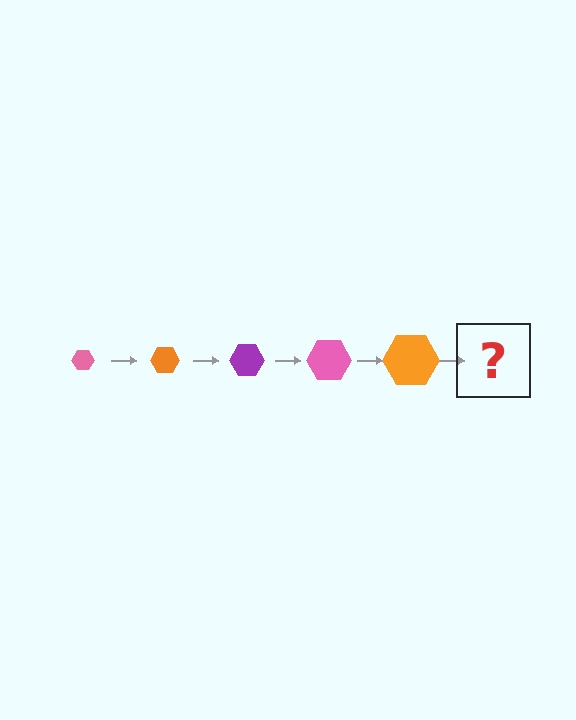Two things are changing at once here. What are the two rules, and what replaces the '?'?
The two rules are that the hexagon grows larger each step and the color cycles through pink, orange, and purple. The '?' should be a purple hexagon, larger than the previous one.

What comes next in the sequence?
The next element should be a purple hexagon, larger than the previous one.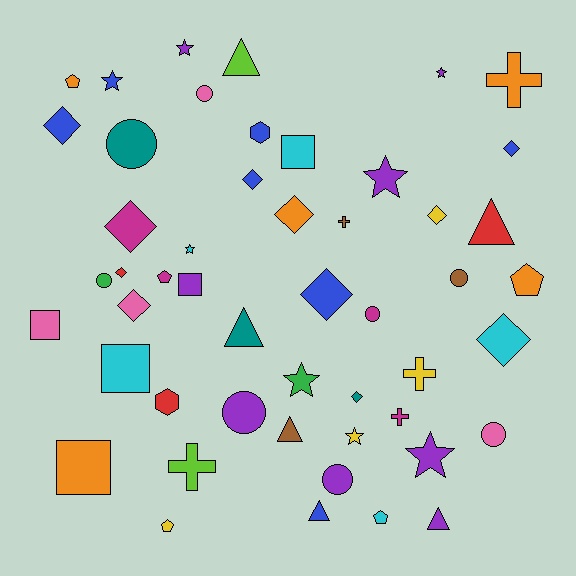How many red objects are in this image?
There are 3 red objects.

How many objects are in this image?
There are 50 objects.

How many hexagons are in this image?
There are 2 hexagons.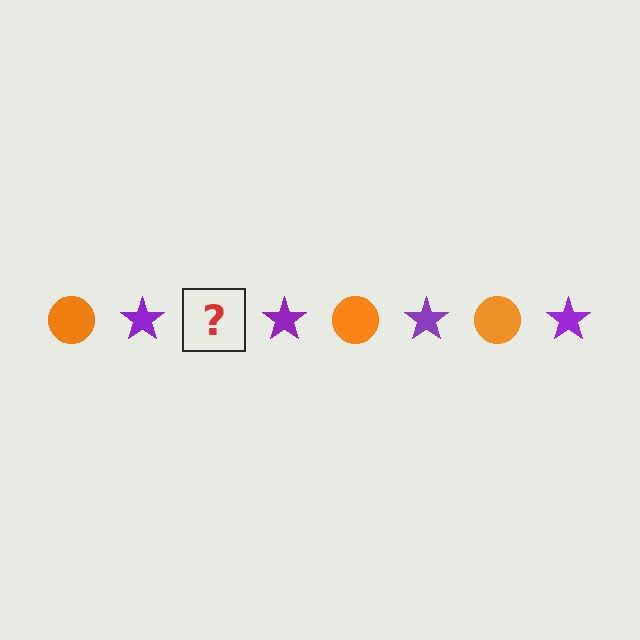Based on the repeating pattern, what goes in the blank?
The blank should be an orange circle.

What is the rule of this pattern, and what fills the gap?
The rule is that the pattern alternates between orange circle and purple star. The gap should be filled with an orange circle.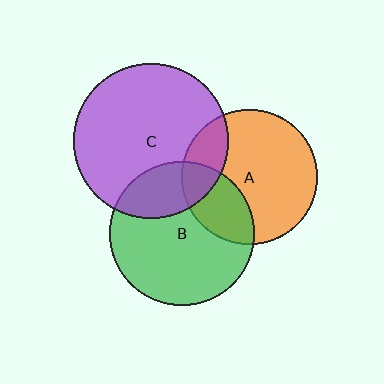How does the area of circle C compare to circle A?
Approximately 1.3 times.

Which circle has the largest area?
Circle C (purple).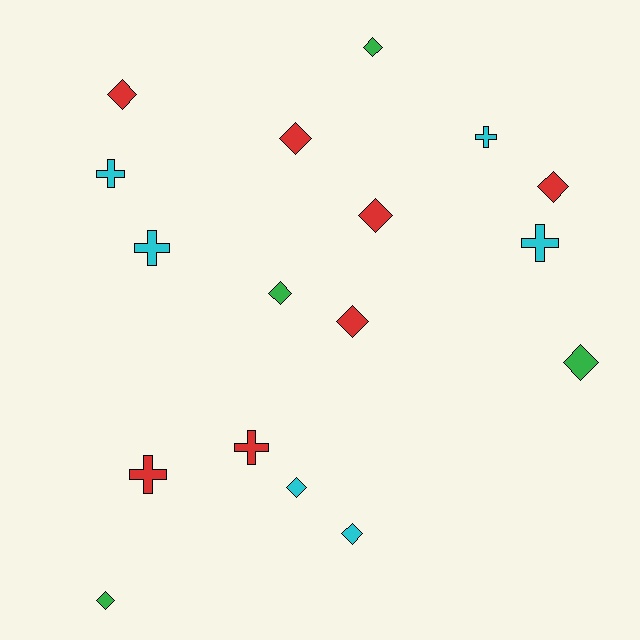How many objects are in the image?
There are 17 objects.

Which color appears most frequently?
Red, with 7 objects.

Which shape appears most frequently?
Diamond, with 11 objects.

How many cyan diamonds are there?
There are 2 cyan diamonds.